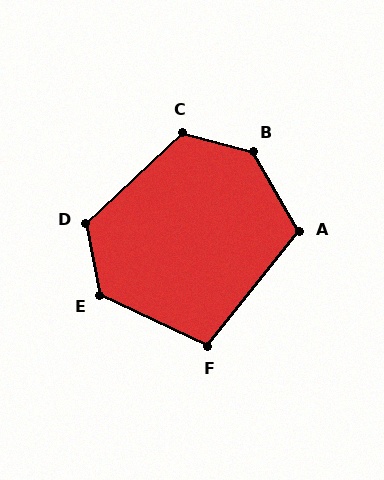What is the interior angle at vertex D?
Approximately 122 degrees (obtuse).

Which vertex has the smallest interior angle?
F, at approximately 103 degrees.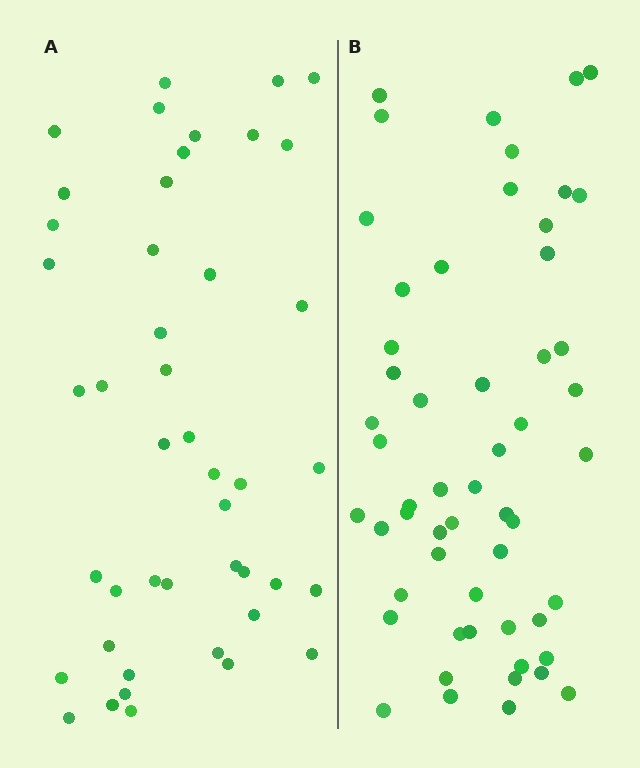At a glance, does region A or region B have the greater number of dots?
Region B (the right region) has more dots.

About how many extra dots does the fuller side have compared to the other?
Region B has roughly 10 or so more dots than region A.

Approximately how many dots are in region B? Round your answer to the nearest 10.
About 60 dots. (The exact count is 55, which rounds to 60.)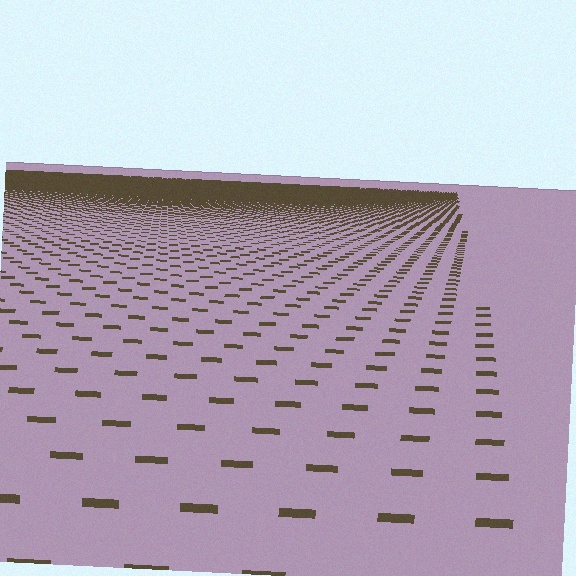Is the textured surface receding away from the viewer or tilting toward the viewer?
The surface is receding away from the viewer. Texture elements get smaller and denser toward the top.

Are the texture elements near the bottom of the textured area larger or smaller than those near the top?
Larger. Near the bottom, elements are closer to the viewer and appear at a bigger on-screen size.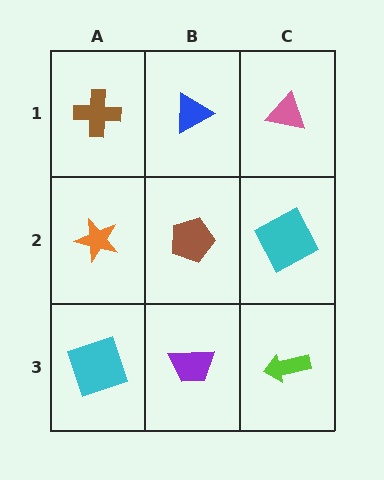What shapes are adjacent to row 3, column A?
An orange star (row 2, column A), a purple trapezoid (row 3, column B).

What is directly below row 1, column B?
A brown pentagon.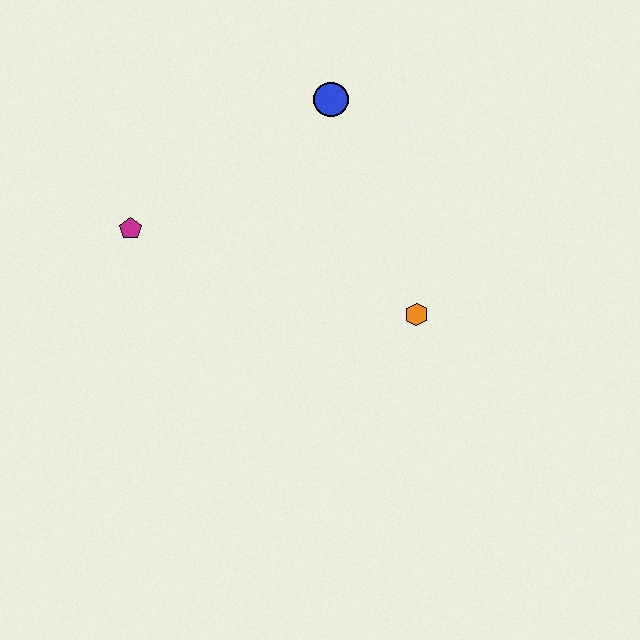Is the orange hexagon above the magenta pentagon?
No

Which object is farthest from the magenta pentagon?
The orange hexagon is farthest from the magenta pentagon.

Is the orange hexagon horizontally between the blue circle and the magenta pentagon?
No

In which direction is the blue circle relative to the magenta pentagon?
The blue circle is to the right of the magenta pentagon.